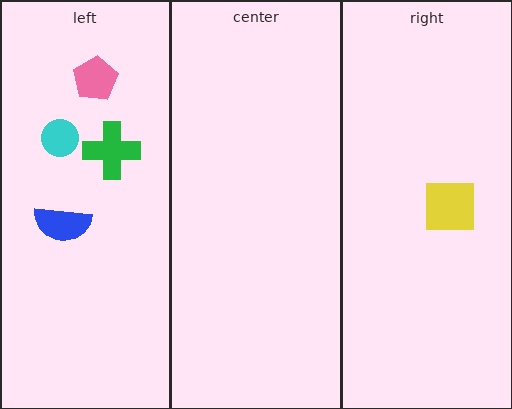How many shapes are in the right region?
1.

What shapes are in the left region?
The green cross, the pink pentagon, the blue semicircle, the cyan circle.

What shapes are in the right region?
The yellow square.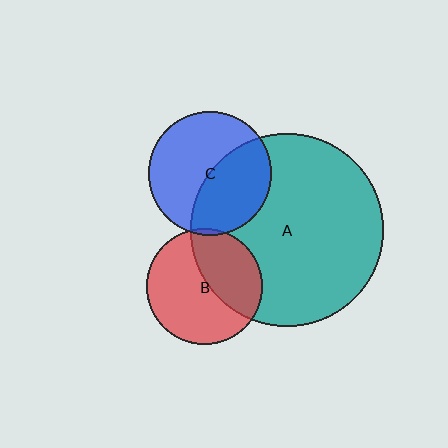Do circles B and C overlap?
Yes.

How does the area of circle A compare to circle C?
Approximately 2.4 times.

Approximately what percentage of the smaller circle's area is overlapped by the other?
Approximately 5%.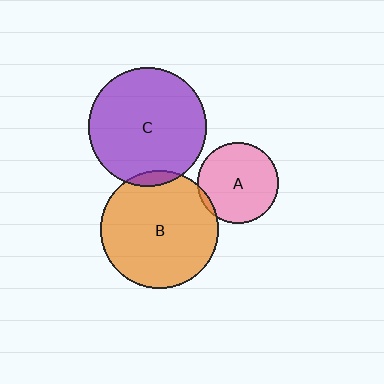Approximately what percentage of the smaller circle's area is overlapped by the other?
Approximately 5%.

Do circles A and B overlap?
Yes.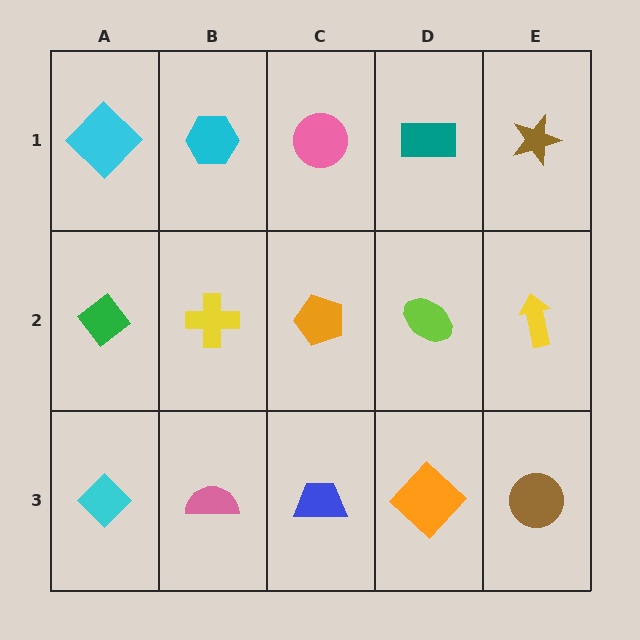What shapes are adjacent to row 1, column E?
A yellow arrow (row 2, column E), a teal rectangle (row 1, column D).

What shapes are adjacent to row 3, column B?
A yellow cross (row 2, column B), a cyan diamond (row 3, column A), a blue trapezoid (row 3, column C).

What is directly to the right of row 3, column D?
A brown circle.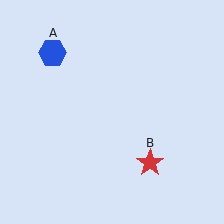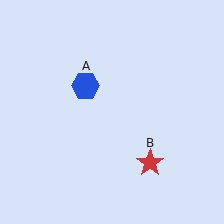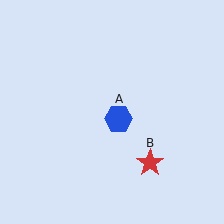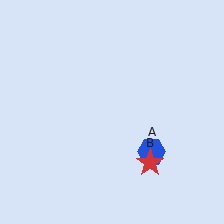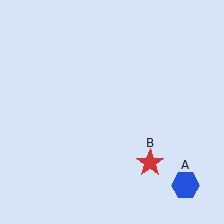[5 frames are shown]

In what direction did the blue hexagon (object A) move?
The blue hexagon (object A) moved down and to the right.